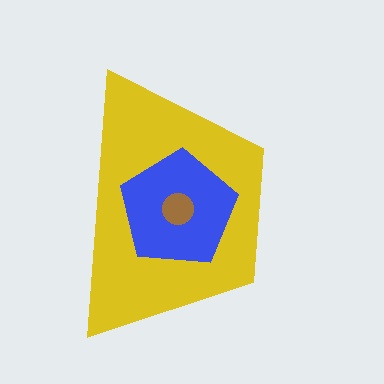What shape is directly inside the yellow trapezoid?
The blue pentagon.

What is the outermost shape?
The yellow trapezoid.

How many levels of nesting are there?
3.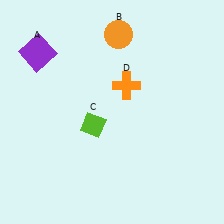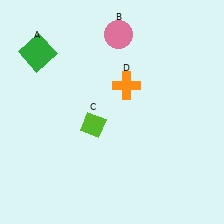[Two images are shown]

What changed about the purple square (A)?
In Image 1, A is purple. In Image 2, it changed to green.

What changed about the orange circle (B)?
In Image 1, B is orange. In Image 2, it changed to pink.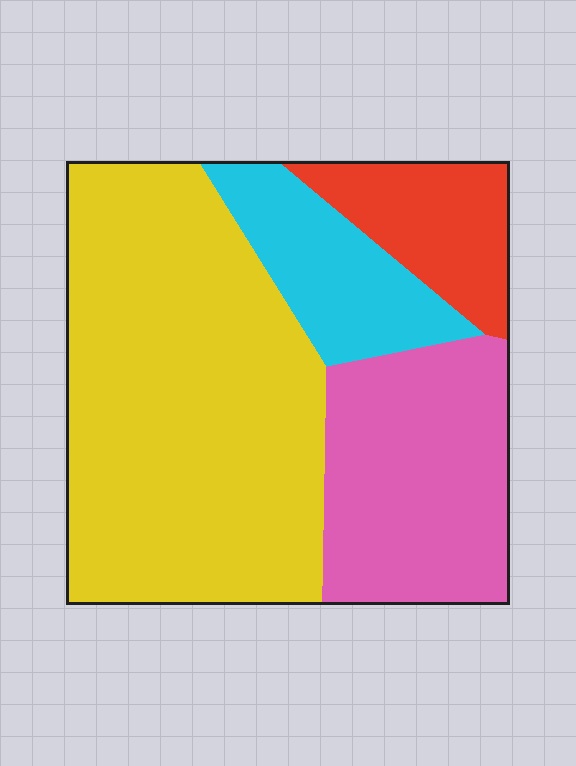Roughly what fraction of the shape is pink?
Pink covers around 25% of the shape.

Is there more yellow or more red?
Yellow.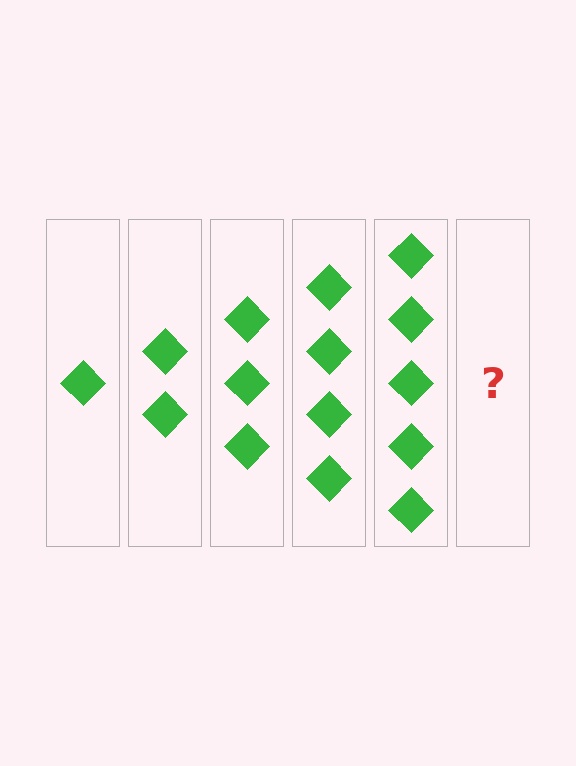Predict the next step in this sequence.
The next step is 6 diamonds.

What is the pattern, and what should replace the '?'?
The pattern is that each step adds one more diamond. The '?' should be 6 diamonds.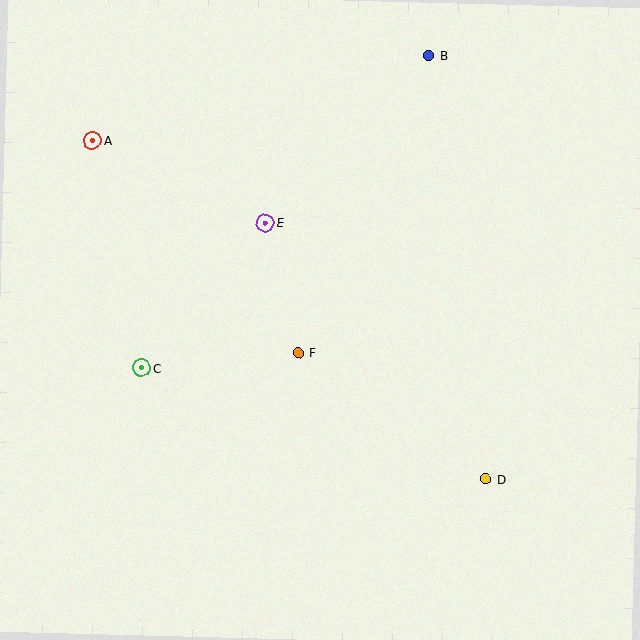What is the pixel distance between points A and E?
The distance between A and E is 192 pixels.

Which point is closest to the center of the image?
Point F at (299, 353) is closest to the center.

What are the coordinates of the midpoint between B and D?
The midpoint between B and D is at (457, 267).